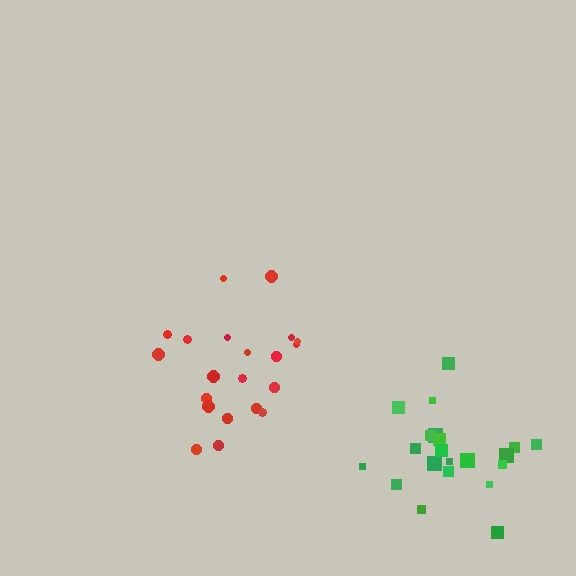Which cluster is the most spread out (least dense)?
Green.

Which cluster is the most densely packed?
Red.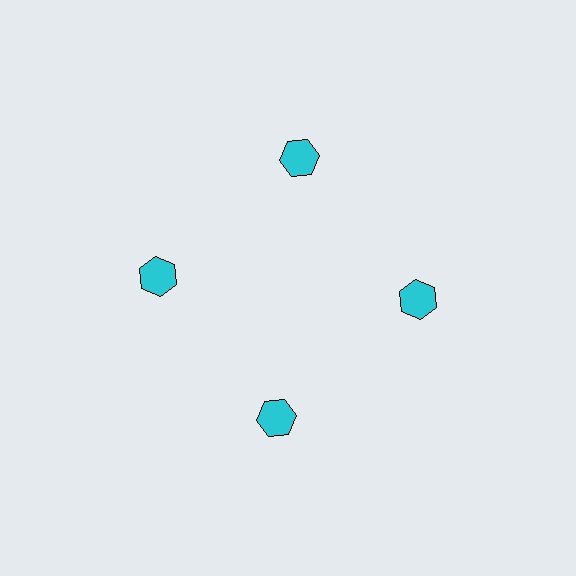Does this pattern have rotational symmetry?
Yes, this pattern has 4-fold rotational symmetry. It looks the same after rotating 90 degrees around the center.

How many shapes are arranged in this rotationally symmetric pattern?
There are 4 shapes, arranged in 4 groups of 1.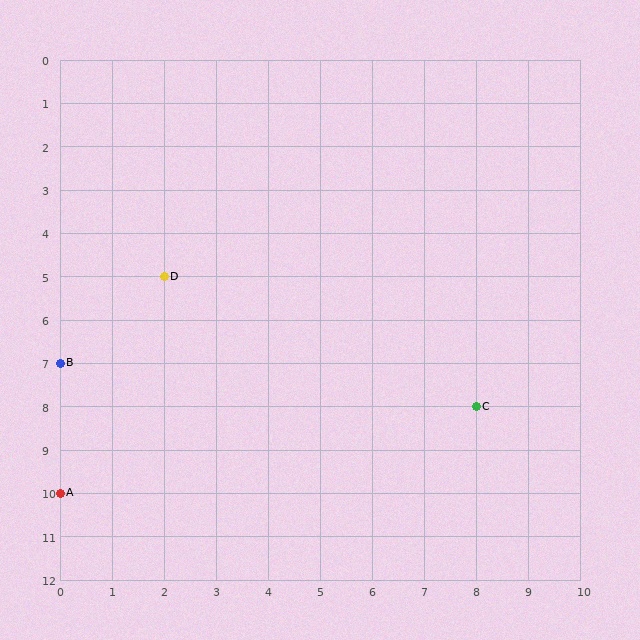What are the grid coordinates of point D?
Point D is at grid coordinates (2, 5).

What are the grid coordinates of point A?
Point A is at grid coordinates (0, 10).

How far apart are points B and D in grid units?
Points B and D are 2 columns and 2 rows apart (about 2.8 grid units diagonally).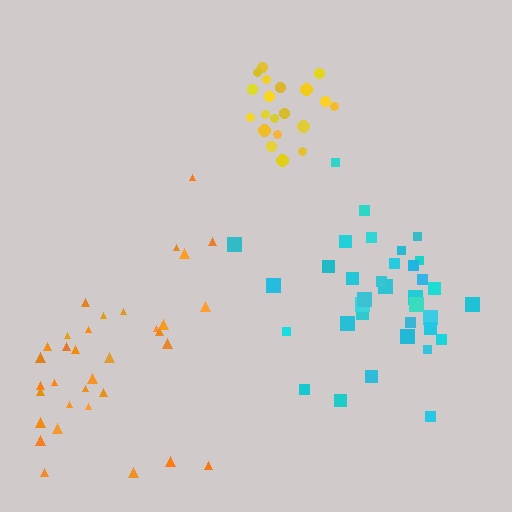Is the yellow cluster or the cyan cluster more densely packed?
Yellow.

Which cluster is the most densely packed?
Yellow.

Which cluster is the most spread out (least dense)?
Orange.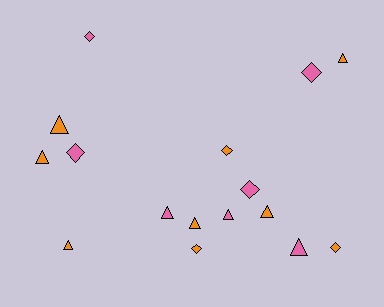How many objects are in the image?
There are 16 objects.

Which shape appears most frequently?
Triangle, with 9 objects.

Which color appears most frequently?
Orange, with 9 objects.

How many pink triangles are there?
There are 3 pink triangles.